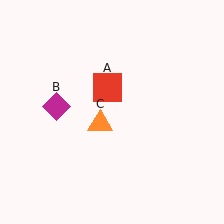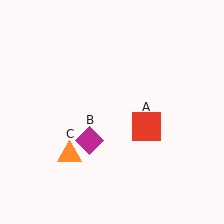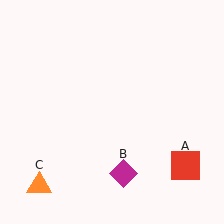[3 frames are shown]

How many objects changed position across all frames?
3 objects changed position: red square (object A), magenta diamond (object B), orange triangle (object C).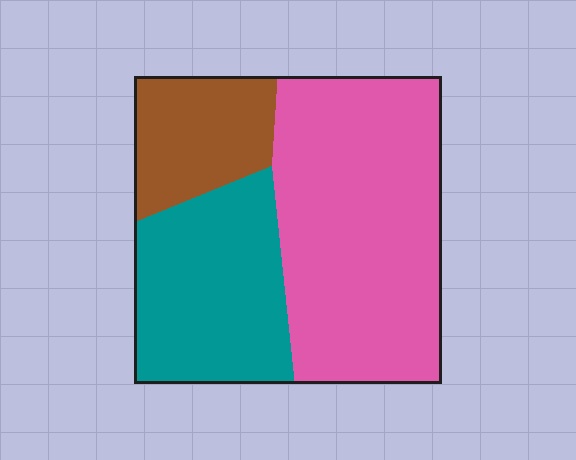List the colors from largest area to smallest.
From largest to smallest: pink, teal, brown.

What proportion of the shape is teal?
Teal covers about 30% of the shape.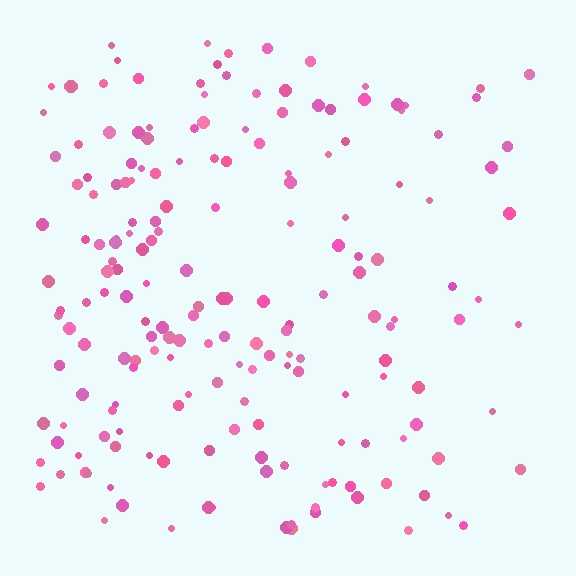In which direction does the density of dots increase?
From right to left, with the left side densest.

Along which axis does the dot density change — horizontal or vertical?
Horizontal.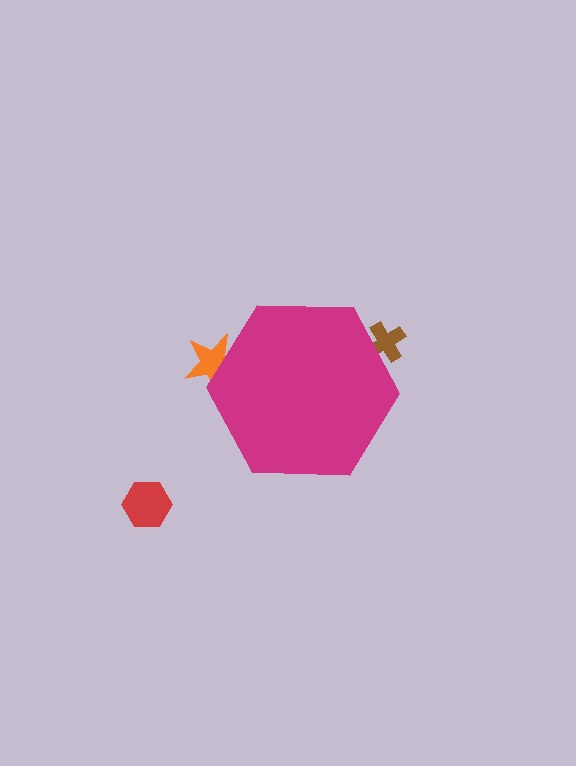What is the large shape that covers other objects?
A magenta hexagon.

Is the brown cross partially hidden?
Yes, the brown cross is partially hidden behind the magenta hexagon.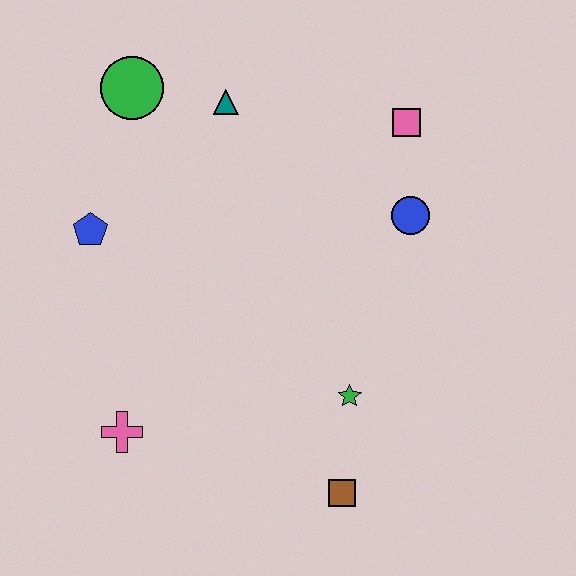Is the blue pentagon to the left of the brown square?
Yes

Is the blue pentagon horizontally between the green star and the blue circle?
No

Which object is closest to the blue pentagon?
The green circle is closest to the blue pentagon.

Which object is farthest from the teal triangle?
The brown square is farthest from the teal triangle.